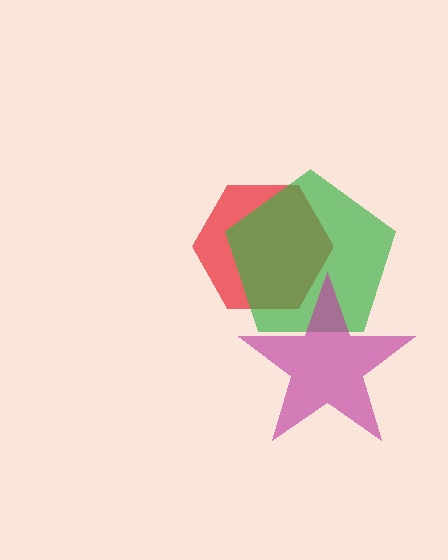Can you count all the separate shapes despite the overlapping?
Yes, there are 3 separate shapes.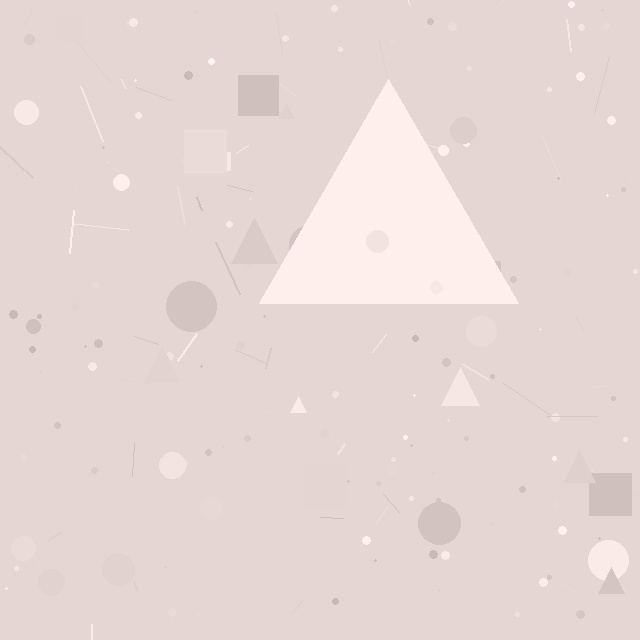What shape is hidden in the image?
A triangle is hidden in the image.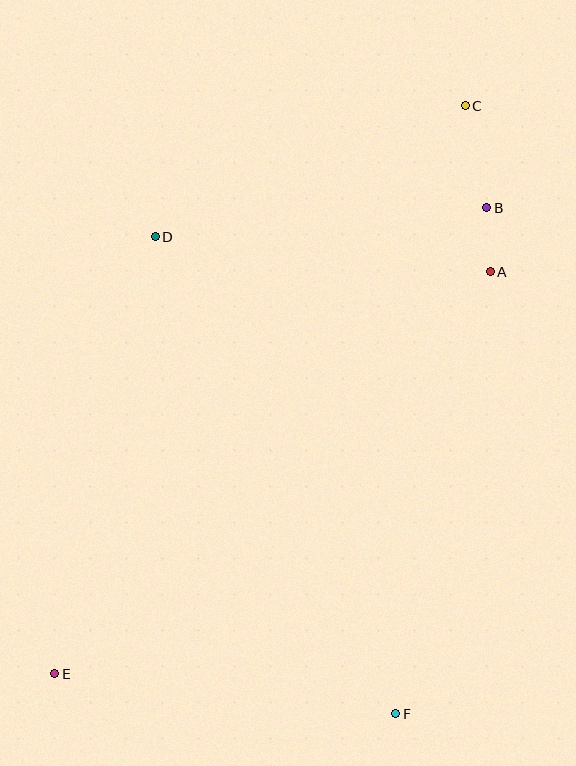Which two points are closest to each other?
Points A and B are closest to each other.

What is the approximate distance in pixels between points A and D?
The distance between A and D is approximately 337 pixels.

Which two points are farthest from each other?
Points C and E are farthest from each other.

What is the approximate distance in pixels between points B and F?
The distance between B and F is approximately 514 pixels.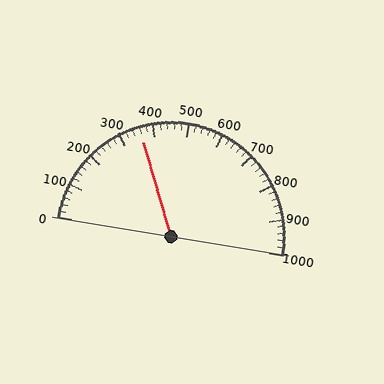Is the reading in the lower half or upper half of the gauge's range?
The reading is in the lower half of the range (0 to 1000).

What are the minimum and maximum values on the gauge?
The gauge ranges from 0 to 1000.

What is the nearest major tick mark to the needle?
The nearest major tick mark is 400.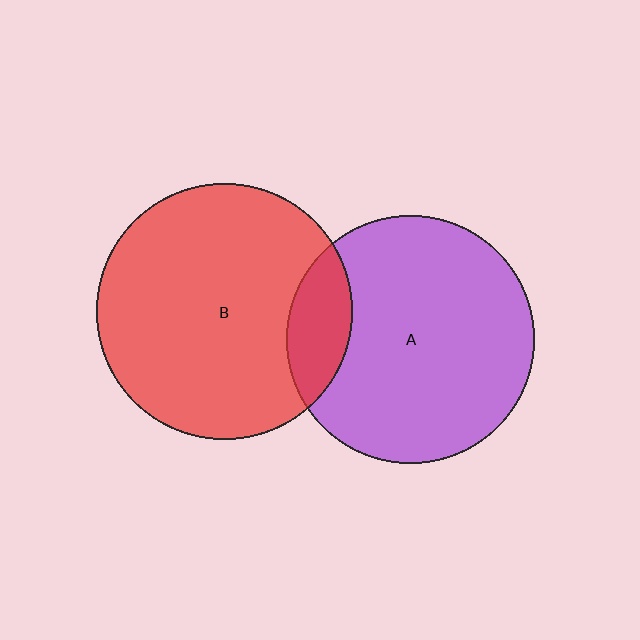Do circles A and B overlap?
Yes.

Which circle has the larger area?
Circle B (red).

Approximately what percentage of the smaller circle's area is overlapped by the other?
Approximately 15%.